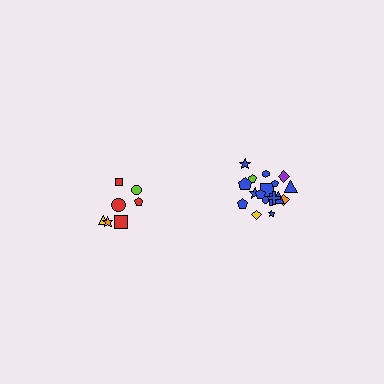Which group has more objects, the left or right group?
The right group.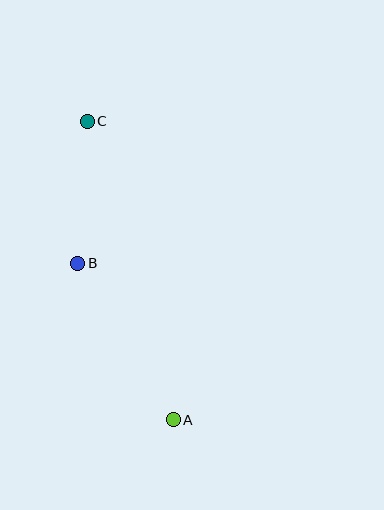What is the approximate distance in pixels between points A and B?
The distance between A and B is approximately 183 pixels.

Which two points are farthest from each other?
Points A and C are farthest from each other.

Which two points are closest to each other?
Points B and C are closest to each other.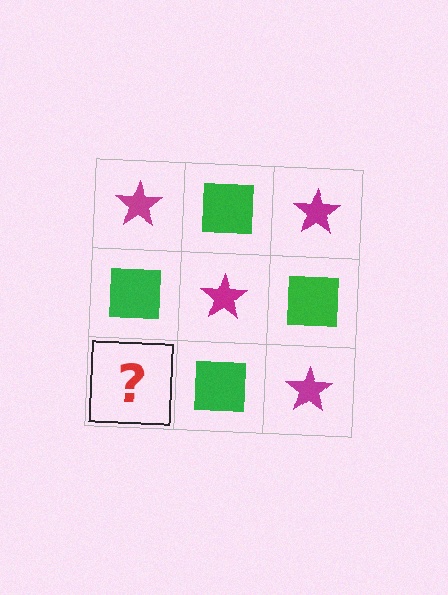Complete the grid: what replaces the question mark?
The question mark should be replaced with a magenta star.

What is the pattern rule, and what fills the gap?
The rule is that it alternates magenta star and green square in a checkerboard pattern. The gap should be filled with a magenta star.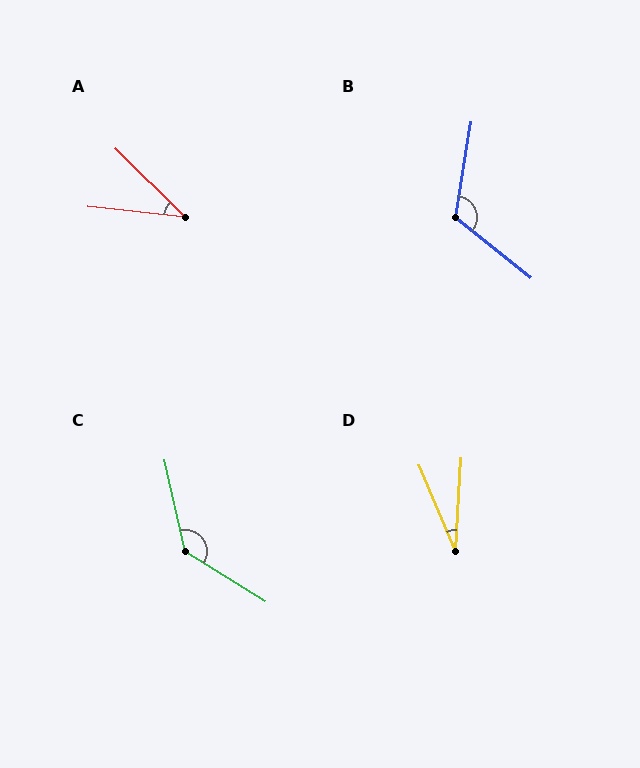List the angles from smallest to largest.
D (27°), A (39°), B (120°), C (135°).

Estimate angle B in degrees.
Approximately 120 degrees.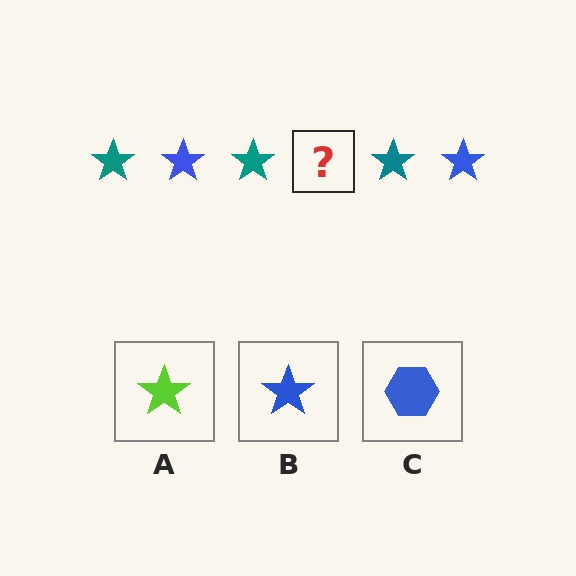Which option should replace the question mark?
Option B.